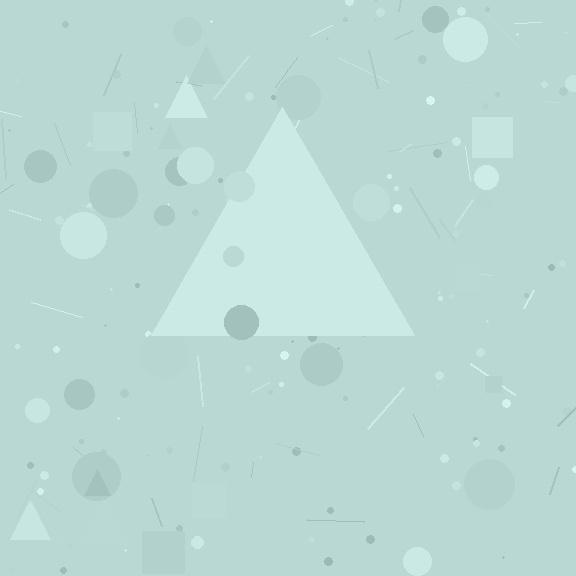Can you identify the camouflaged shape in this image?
The camouflaged shape is a triangle.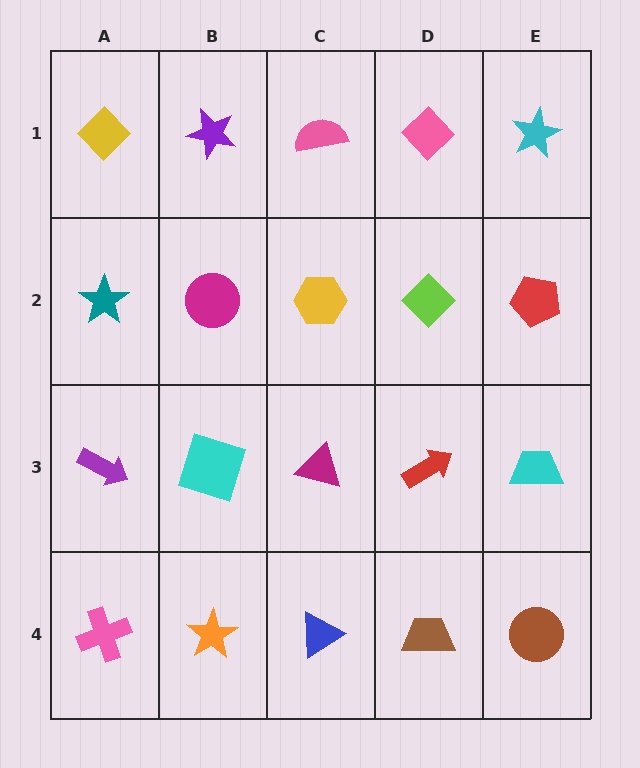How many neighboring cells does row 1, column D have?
3.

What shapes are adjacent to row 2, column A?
A yellow diamond (row 1, column A), a purple arrow (row 3, column A), a magenta circle (row 2, column B).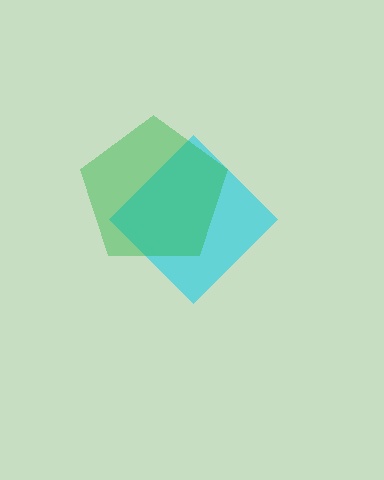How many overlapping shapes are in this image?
There are 2 overlapping shapes in the image.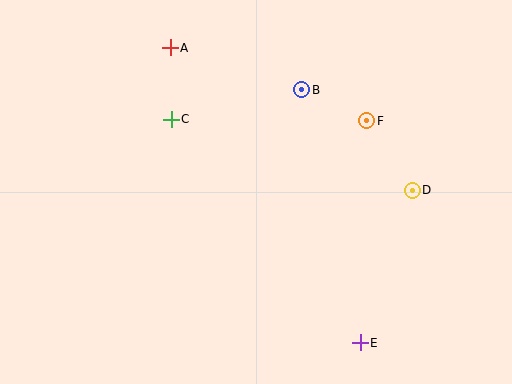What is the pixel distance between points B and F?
The distance between B and F is 72 pixels.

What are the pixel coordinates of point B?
Point B is at (302, 90).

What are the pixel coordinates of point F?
Point F is at (367, 121).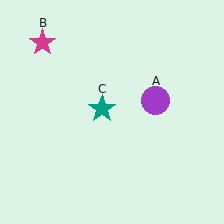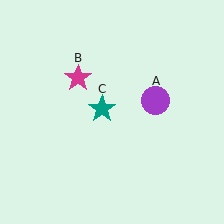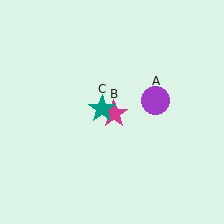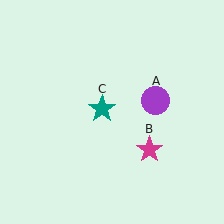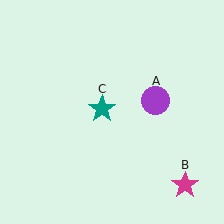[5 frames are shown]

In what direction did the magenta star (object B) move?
The magenta star (object B) moved down and to the right.